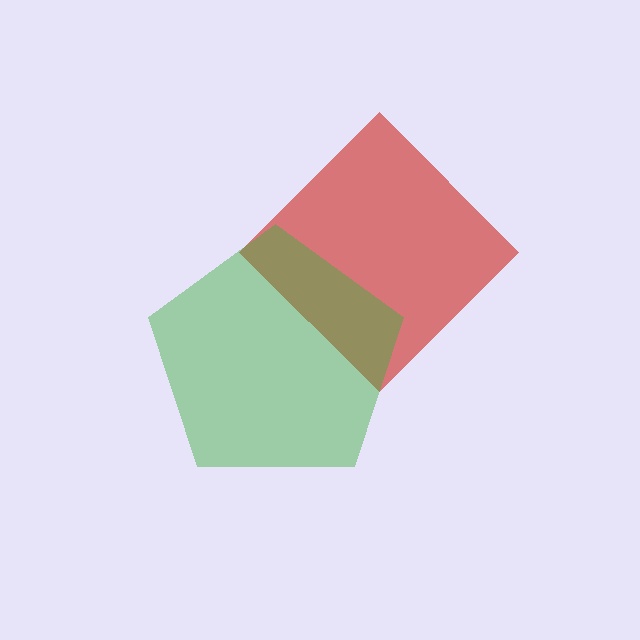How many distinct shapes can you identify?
There are 2 distinct shapes: a red diamond, a green pentagon.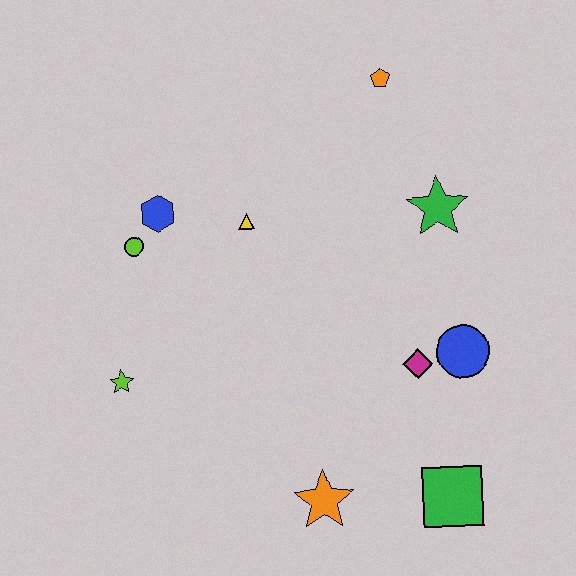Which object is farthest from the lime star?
The orange pentagon is farthest from the lime star.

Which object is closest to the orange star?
The green square is closest to the orange star.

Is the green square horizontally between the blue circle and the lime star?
Yes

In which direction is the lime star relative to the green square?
The lime star is to the left of the green square.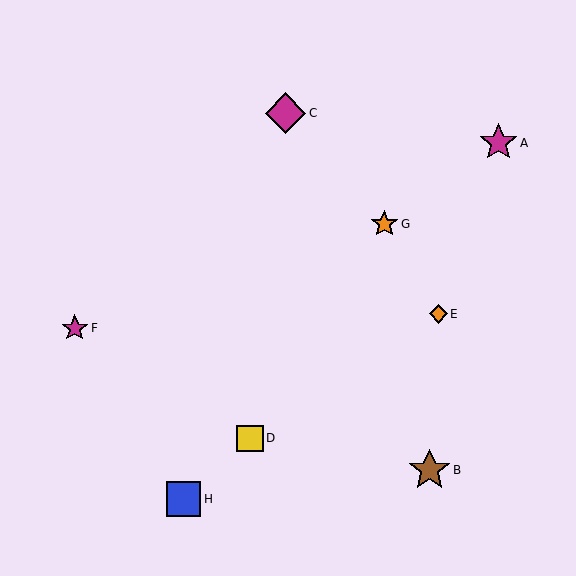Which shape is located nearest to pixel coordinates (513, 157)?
The magenta star (labeled A) at (498, 143) is nearest to that location.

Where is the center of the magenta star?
The center of the magenta star is at (75, 328).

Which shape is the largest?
The brown star (labeled B) is the largest.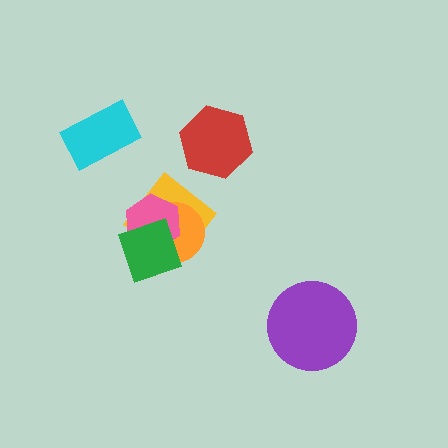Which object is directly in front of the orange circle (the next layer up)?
The pink hexagon is directly in front of the orange circle.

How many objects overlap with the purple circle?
0 objects overlap with the purple circle.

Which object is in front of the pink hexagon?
The green diamond is in front of the pink hexagon.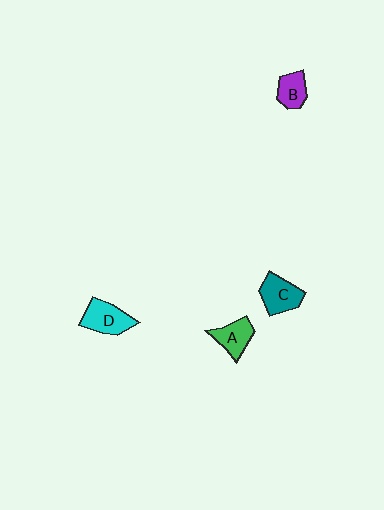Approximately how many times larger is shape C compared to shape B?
Approximately 1.4 times.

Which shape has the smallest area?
Shape B (purple).